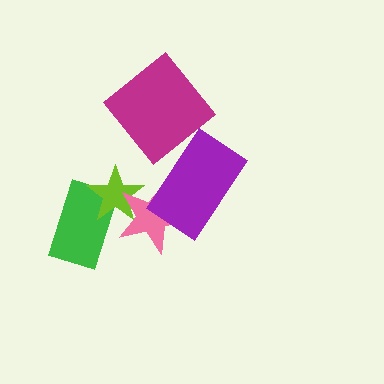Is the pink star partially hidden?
Yes, it is partially covered by another shape.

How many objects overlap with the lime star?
2 objects overlap with the lime star.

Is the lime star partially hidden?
Yes, it is partially covered by another shape.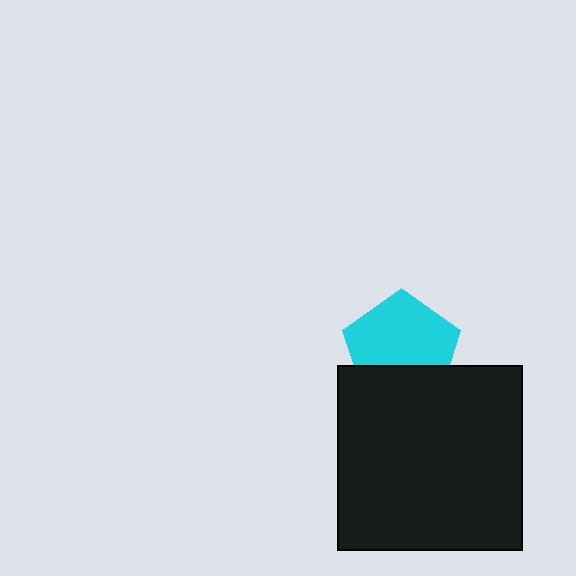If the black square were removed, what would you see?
You would see the complete cyan pentagon.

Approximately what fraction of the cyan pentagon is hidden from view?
Roughly 33% of the cyan pentagon is hidden behind the black square.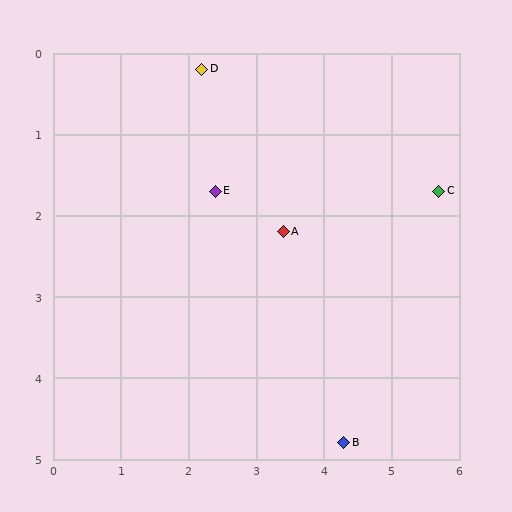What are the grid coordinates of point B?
Point B is at approximately (4.3, 4.8).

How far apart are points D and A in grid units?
Points D and A are about 2.3 grid units apart.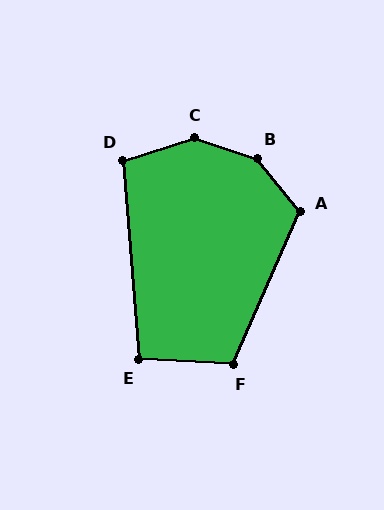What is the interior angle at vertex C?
Approximately 145 degrees (obtuse).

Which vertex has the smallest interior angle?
E, at approximately 98 degrees.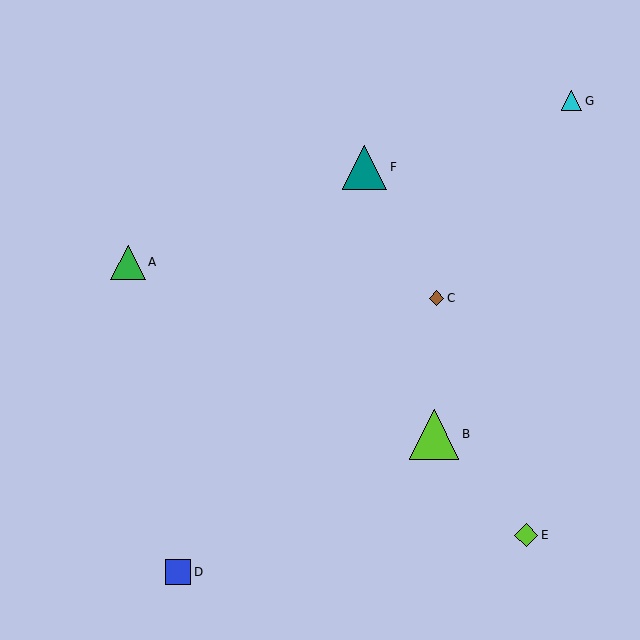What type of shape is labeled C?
Shape C is a brown diamond.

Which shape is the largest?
The lime triangle (labeled B) is the largest.